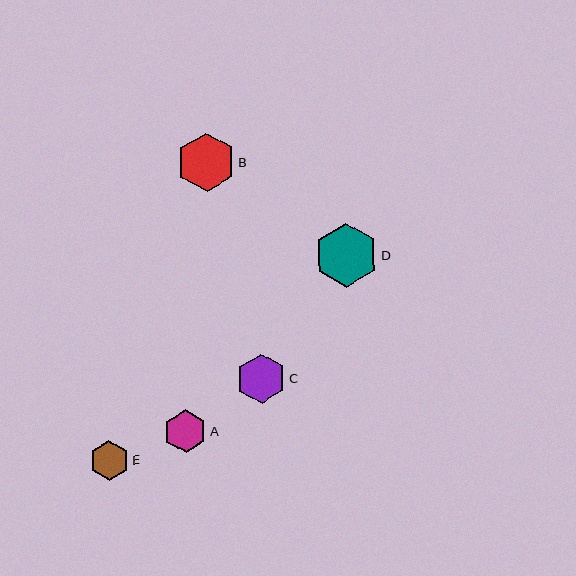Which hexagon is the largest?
Hexagon D is the largest with a size of approximately 64 pixels.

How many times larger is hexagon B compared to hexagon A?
Hexagon B is approximately 1.4 times the size of hexagon A.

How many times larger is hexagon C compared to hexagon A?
Hexagon C is approximately 1.1 times the size of hexagon A.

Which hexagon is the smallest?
Hexagon E is the smallest with a size of approximately 40 pixels.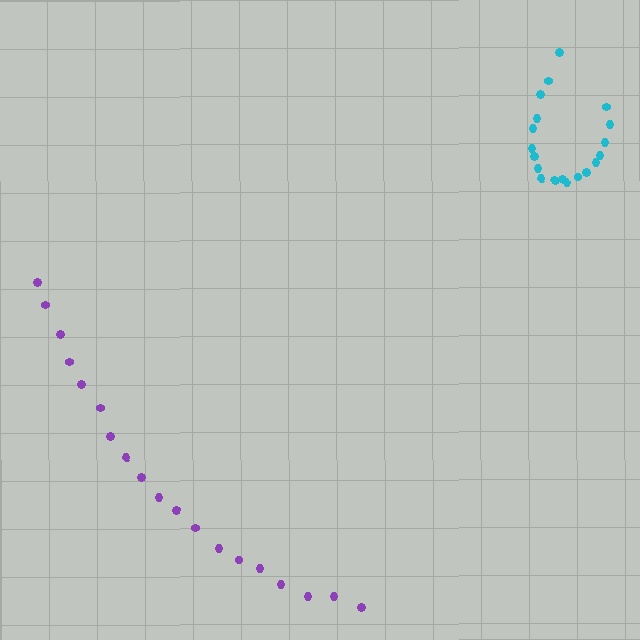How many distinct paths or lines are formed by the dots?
There are 2 distinct paths.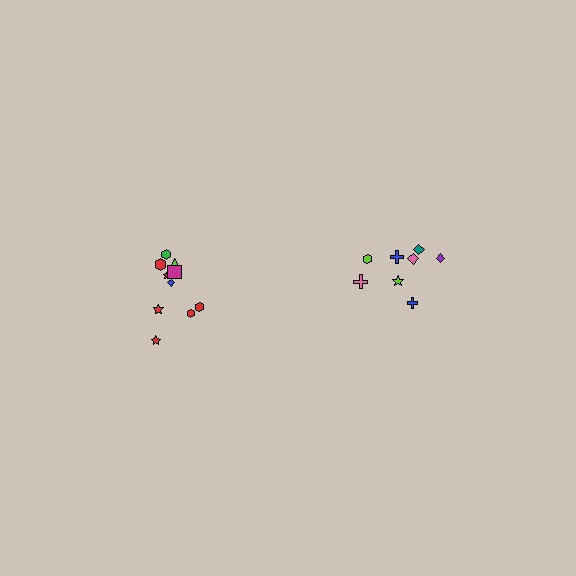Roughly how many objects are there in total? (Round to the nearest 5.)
Roughly 20 objects in total.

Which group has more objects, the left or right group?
The left group.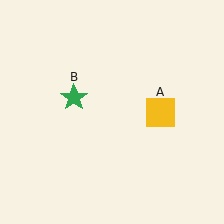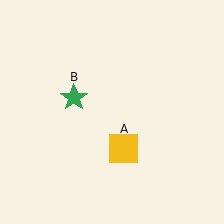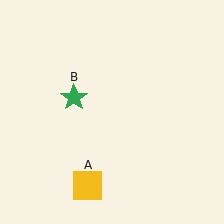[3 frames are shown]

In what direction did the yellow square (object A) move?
The yellow square (object A) moved down and to the left.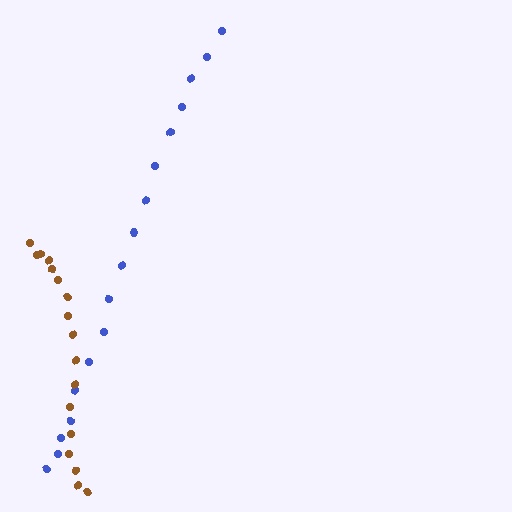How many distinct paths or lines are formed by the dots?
There are 2 distinct paths.